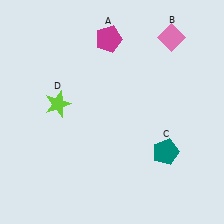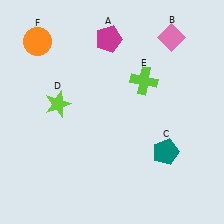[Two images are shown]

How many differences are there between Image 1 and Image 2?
There are 2 differences between the two images.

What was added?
A lime cross (E), an orange circle (F) were added in Image 2.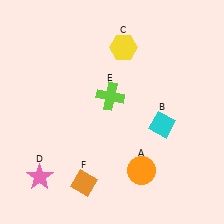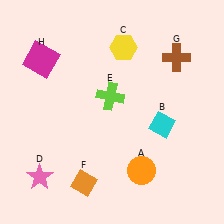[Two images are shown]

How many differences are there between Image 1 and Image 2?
There are 2 differences between the two images.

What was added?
A brown cross (G), a magenta square (H) were added in Image 2.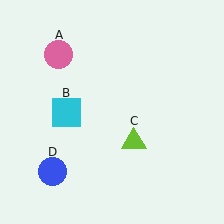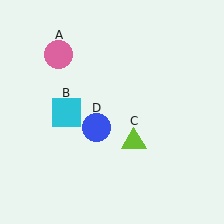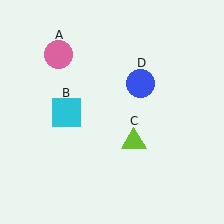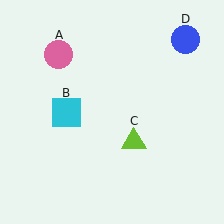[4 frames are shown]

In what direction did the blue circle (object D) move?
The blue circle (object D) moved up and to the right.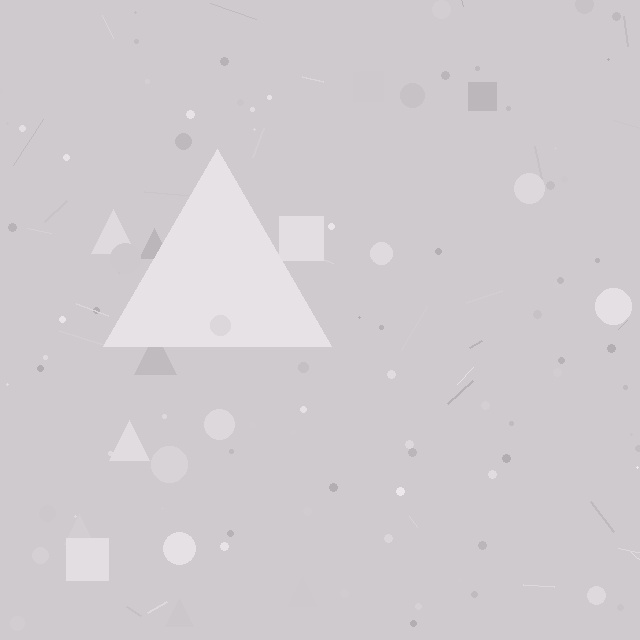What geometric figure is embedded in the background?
A triangle is embedded in the background.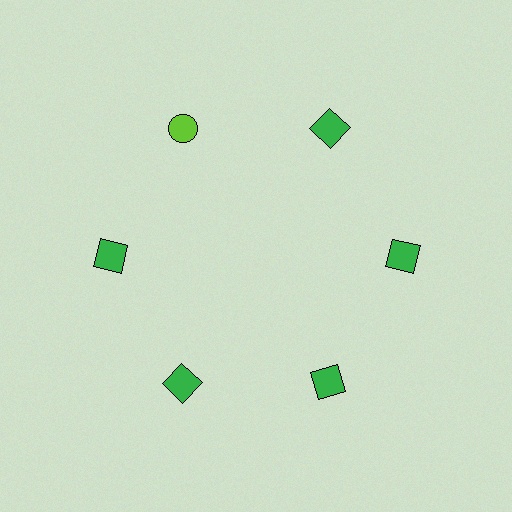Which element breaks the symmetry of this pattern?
The lime circle at roughly the 11 o'clock position breaks the symmetry. All other shapes are green squares.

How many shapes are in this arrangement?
There are 6 shapes arranged in a ring pattern.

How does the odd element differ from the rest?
It differs in both color (lime instead of green) and shape (circle instead of square).